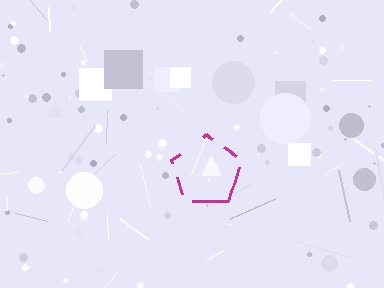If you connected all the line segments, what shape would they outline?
They would outline a pentagon.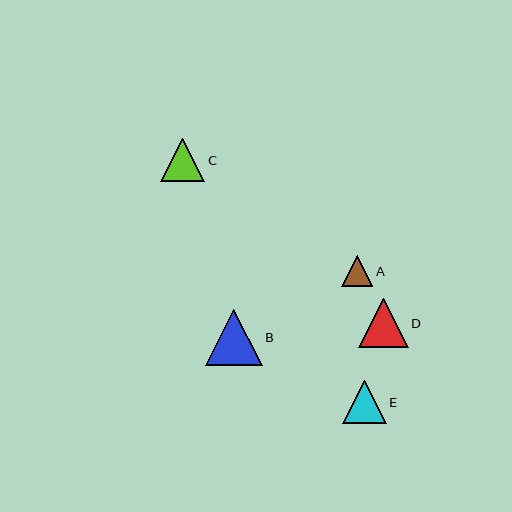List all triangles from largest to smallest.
From largest to smallest: B, D, C, E, A.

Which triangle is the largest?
Triangle B is the largest with a size of approximately 57 pixels.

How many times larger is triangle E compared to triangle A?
Triangle E is approximately 1.4 times the size of triangle A.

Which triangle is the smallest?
Triangle A is the smallest with a size of approximately 31 pixels.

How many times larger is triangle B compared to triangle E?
Triangle B is approximately 1.3 times the size of triangle E.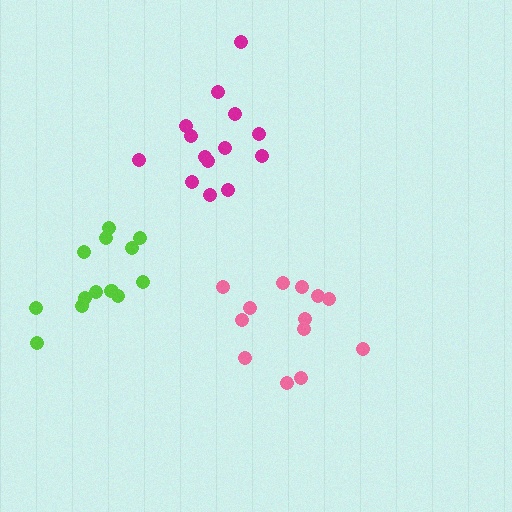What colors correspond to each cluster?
The clusters are colored: lime, pink, magenta.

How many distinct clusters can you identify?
There are 3 distinct clusters.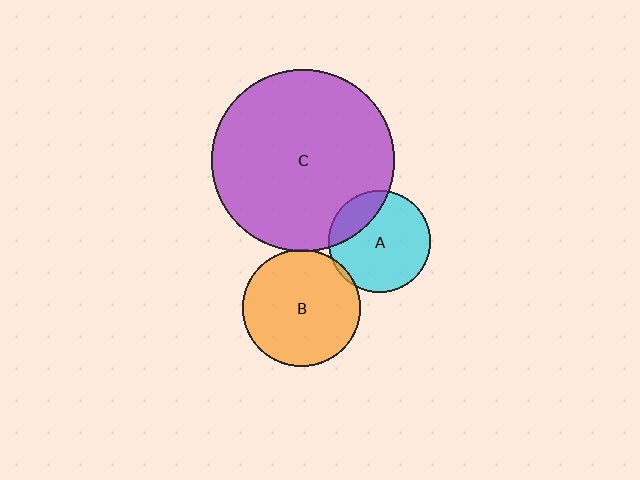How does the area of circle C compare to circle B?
Approximately 2.4 times.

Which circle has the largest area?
Circle C (purple).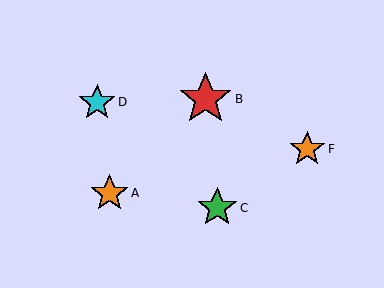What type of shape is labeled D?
Shape D is a cyan star.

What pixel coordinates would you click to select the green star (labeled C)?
Click at (217, 208) to select the green star C.